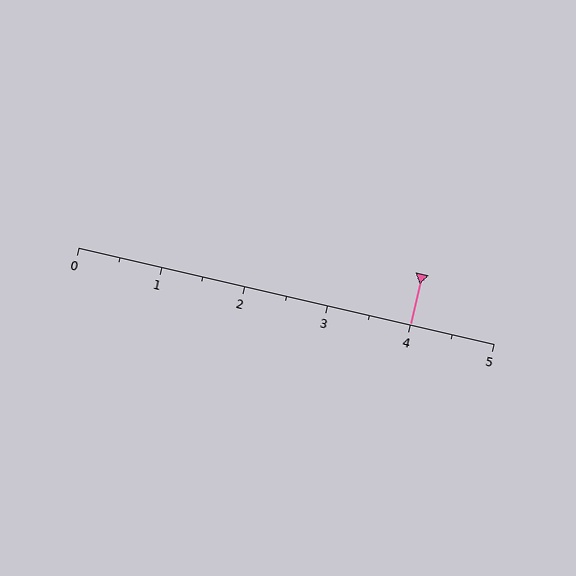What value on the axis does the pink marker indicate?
The marker indicates approximately 4.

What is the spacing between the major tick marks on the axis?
The major ticks are spaced 1 apart.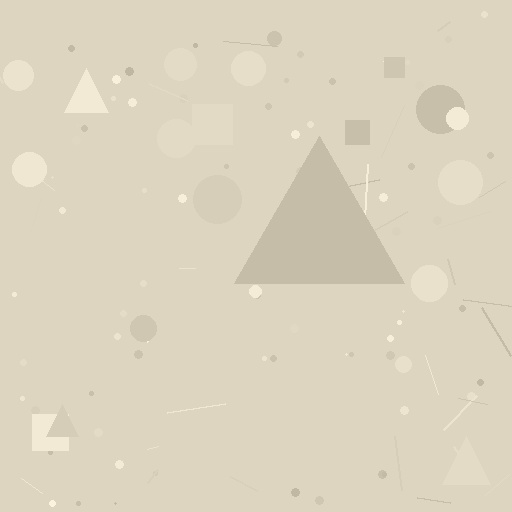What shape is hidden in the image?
A triangle is hidden in the image.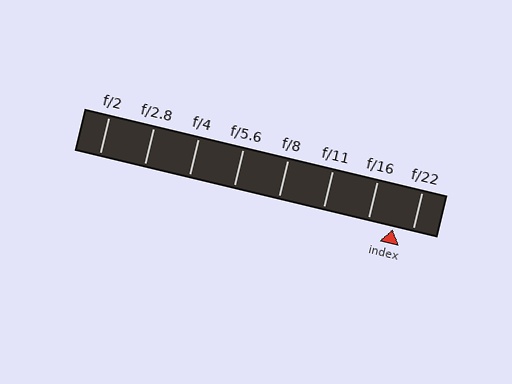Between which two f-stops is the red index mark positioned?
The index mark is between f/16 and f/22.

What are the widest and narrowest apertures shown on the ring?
The widest aperture shown is f/2 and the narrowest is f/22.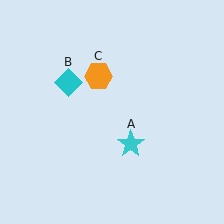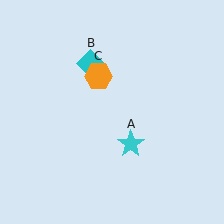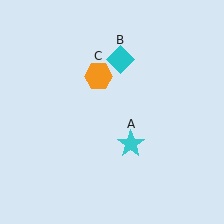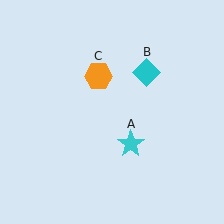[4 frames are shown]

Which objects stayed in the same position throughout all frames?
Cyan star (object A) and orange hexagon (object C) remained stationary.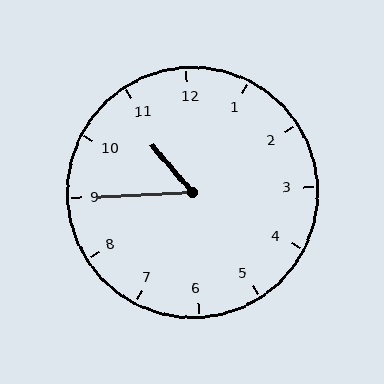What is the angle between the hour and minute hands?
Approximately 52 degrees.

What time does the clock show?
10:45.